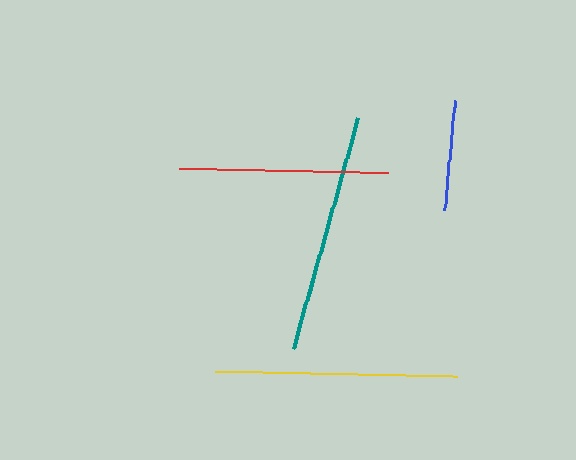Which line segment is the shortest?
The blue line is the shortest at approximately 110 pixels.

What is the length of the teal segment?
The teal segment is approximately 239 pixels long.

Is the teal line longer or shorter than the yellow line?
The yellow line is longer than the teal line.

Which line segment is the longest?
The yellow line is the longest at approximately 242 pixels.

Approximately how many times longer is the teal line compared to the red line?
The teal line is approximately 1.1 times the length of the red line.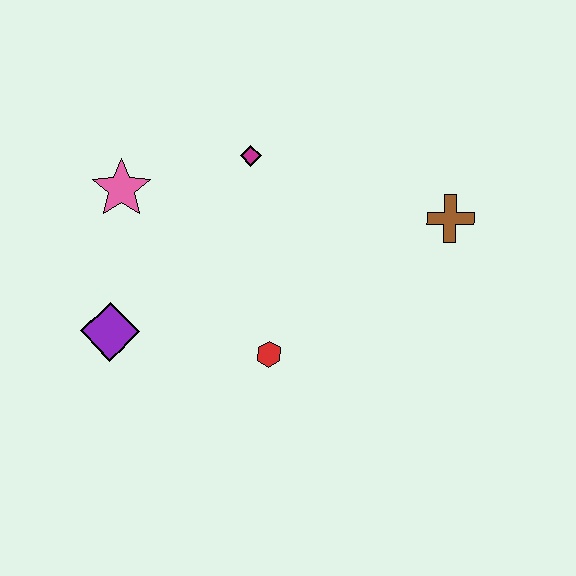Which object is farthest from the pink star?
The brown cross is farthest from the pink star.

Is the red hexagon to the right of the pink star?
Yes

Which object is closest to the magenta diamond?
The pink star is closest to the magenta diamond.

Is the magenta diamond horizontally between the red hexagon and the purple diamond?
Yes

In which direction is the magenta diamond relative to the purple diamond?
The magenta diamond is above the purple diamond.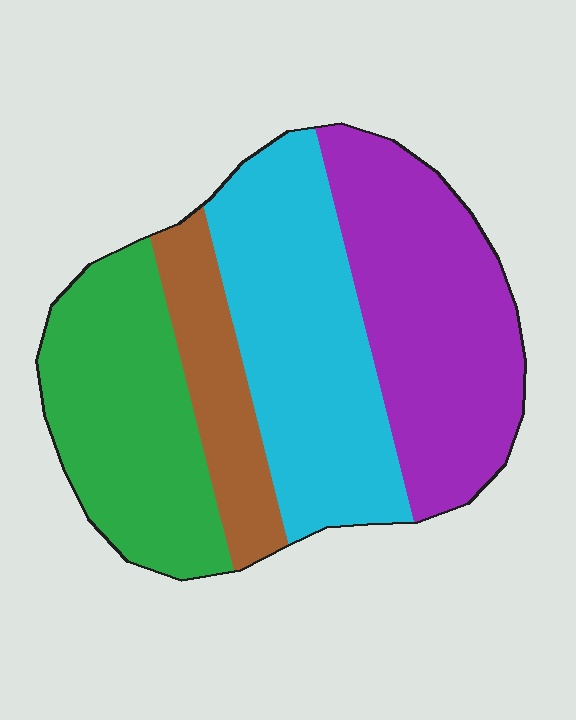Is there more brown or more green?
Green.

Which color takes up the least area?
Brown, at roughly 15%.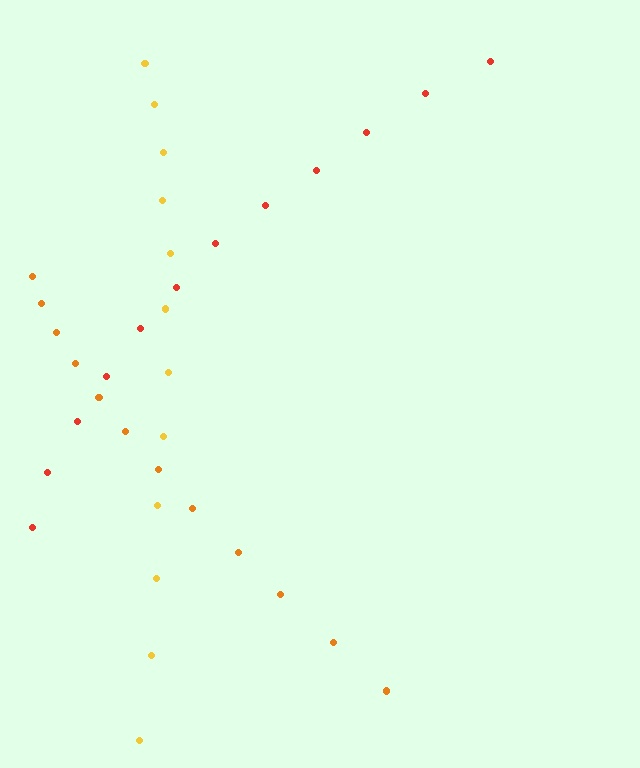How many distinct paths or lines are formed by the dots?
There are 3 distinct paths.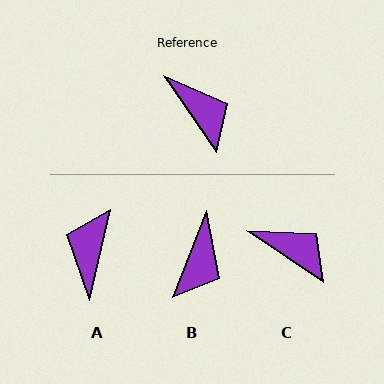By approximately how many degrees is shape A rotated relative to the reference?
Approximately 133 degrees counter-clockwise.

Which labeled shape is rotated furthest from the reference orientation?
A, about 133 degrees away.